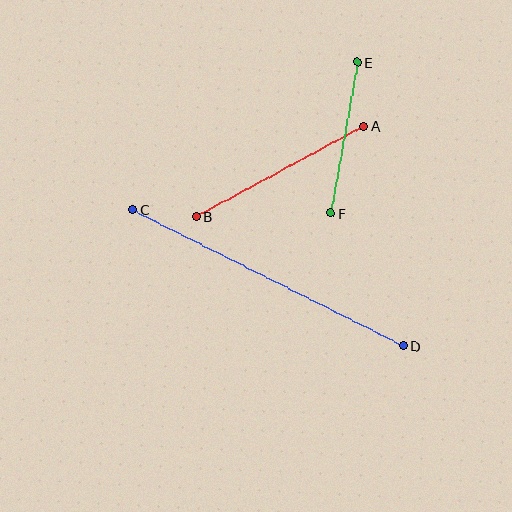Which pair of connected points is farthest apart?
Points C and D are farthest apart.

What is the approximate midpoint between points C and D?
The midpoint is at approximately (268, 278) pixels.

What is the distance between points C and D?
The distance is approximately 303 pixels.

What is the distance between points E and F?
The distance is approximately 153 pixels.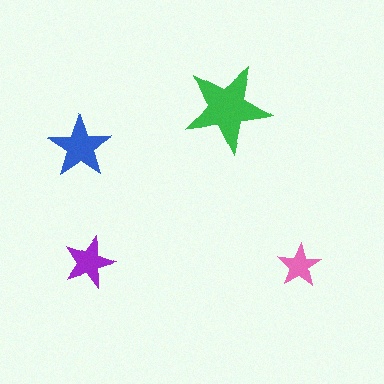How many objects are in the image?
There are 4 objects in the image.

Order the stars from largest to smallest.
the green one, the blue one, the purple one, the pink one.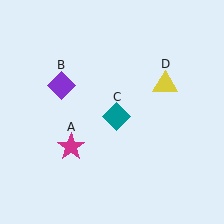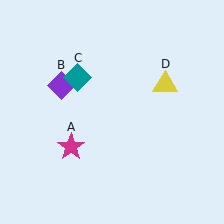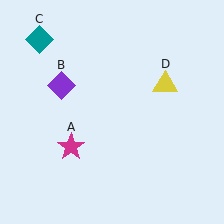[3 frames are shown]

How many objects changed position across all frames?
1 object changed position: teal diamond (object C).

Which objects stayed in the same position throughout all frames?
Magenta star (object A) and purple diamond (object B) and yellow triangle (object D) remained stationary.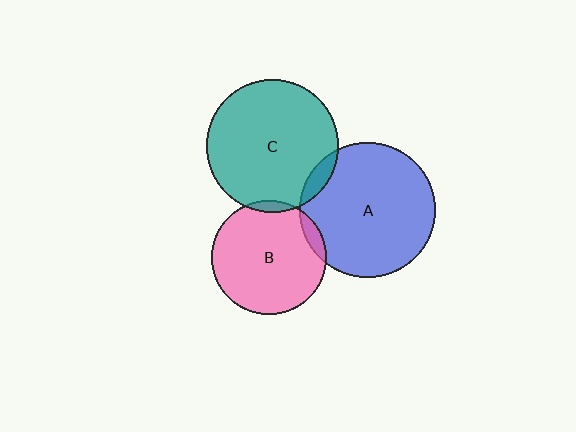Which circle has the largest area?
Circle A (blue).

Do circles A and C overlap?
Yes.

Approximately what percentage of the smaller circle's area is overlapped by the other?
Approximately 5%.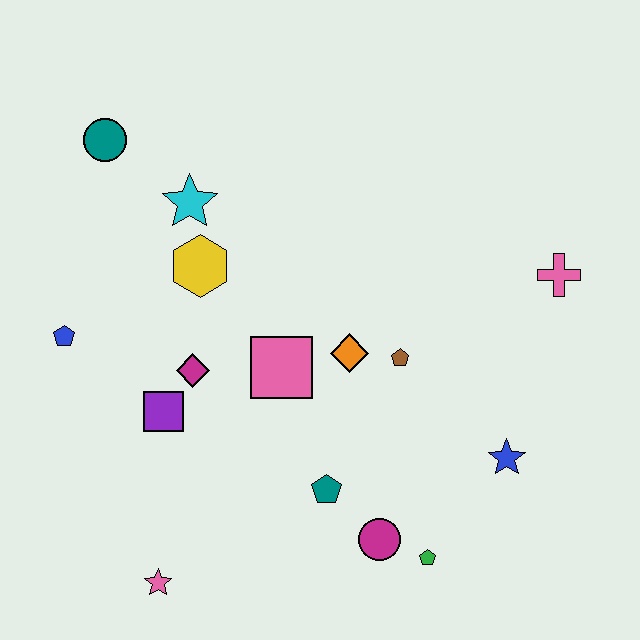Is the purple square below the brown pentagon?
Yes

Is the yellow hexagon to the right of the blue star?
No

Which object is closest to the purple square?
The magenta diamond is closest to the purple square.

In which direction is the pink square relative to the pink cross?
The pink square is to the left of the pink cross.